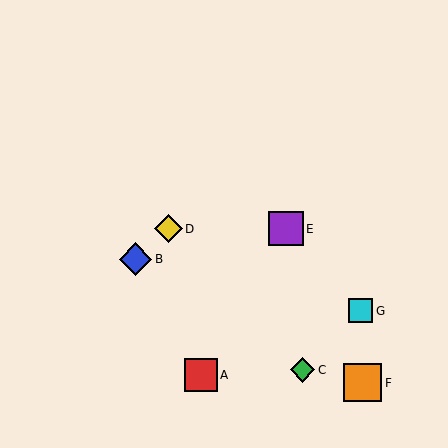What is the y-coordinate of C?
Object C is at y≈370.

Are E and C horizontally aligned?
No, E is at y≈229 and C is at y≈370.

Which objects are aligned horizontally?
Objects D, E are aligned horizontally.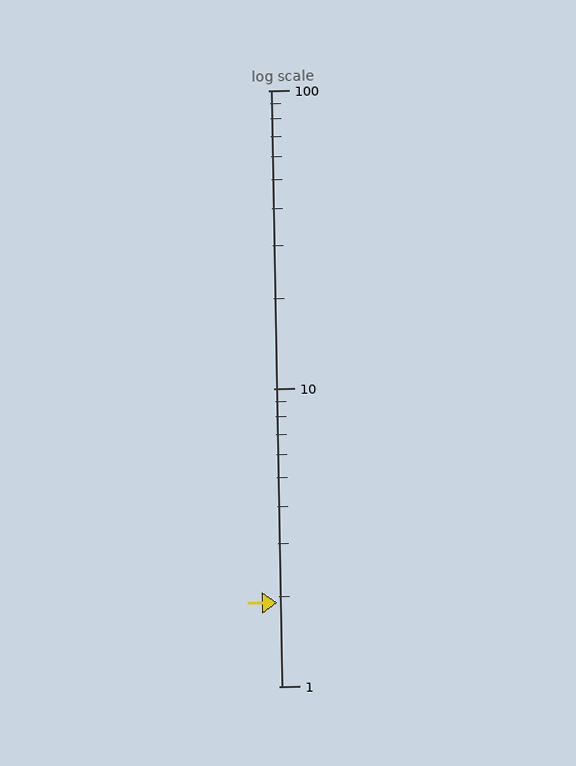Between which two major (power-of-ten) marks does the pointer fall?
The pointer is between 1 and 10.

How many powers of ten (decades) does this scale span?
The scale spans 2 decades, from 1 to 100.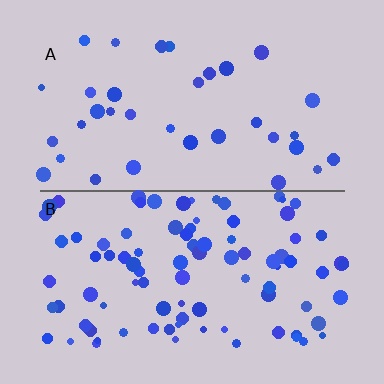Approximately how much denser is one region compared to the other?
Approximately 2.6× — region B over region A.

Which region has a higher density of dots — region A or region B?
B (the bottom).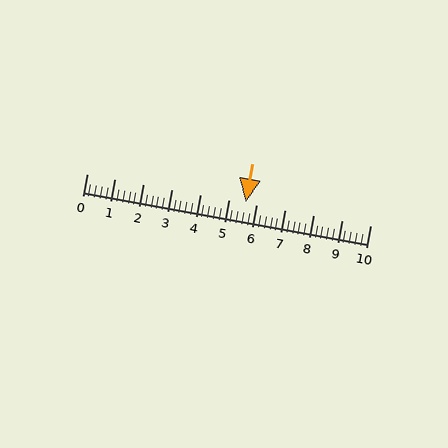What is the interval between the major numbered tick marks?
The major tick marks are spaced 1 units apart.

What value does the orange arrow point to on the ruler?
The orange arrow points to approximately 5.6.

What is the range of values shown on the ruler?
The ruler shows values from 0 to 10.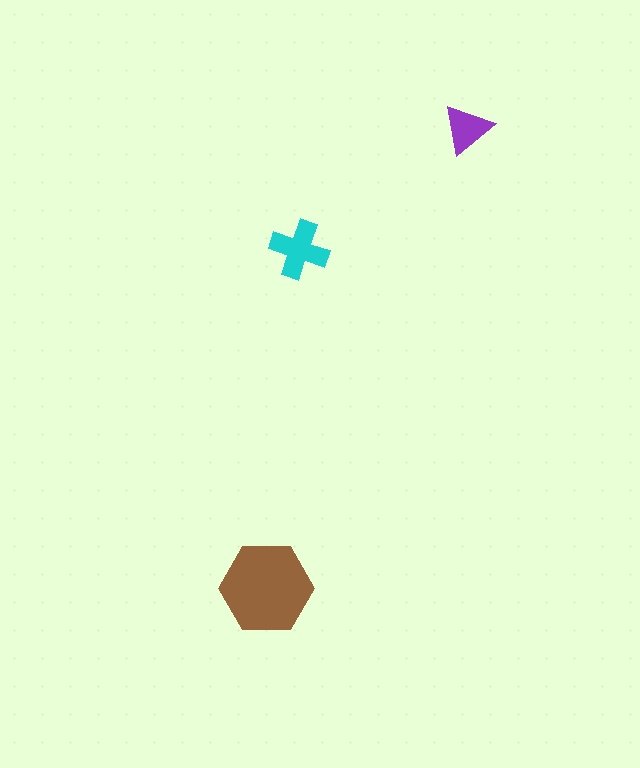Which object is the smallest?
The purple triangle.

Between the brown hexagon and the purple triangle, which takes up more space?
The brown hexagon.